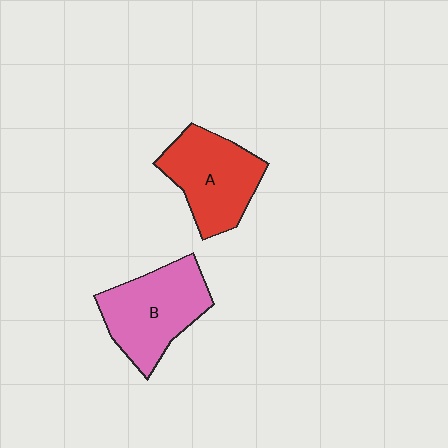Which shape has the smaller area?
Shape A (red).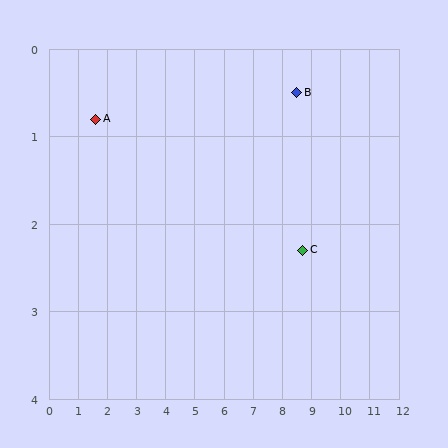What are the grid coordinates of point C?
Point C is at approximately (8.7, 2.3).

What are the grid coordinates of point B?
Point B is at approximately (8.5, 0.5).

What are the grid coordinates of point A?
Point A is at approximately (1.6, 0.8).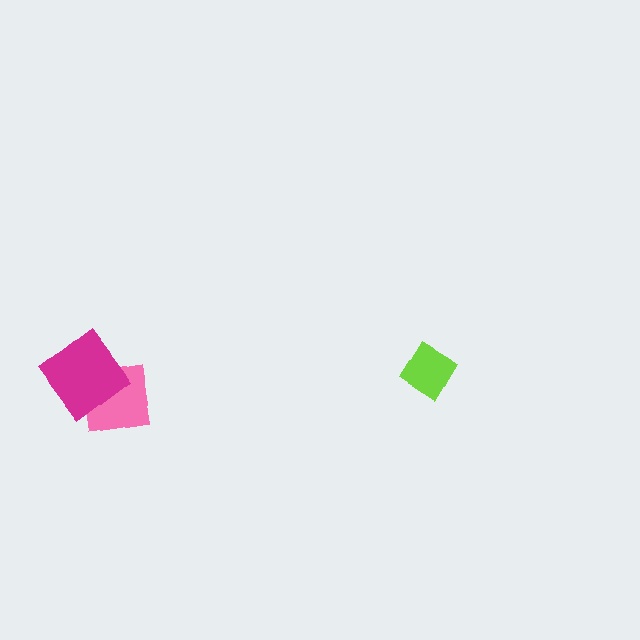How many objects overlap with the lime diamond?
0 objects overlap with the lime diamond.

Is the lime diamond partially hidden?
No, no other shape covers it.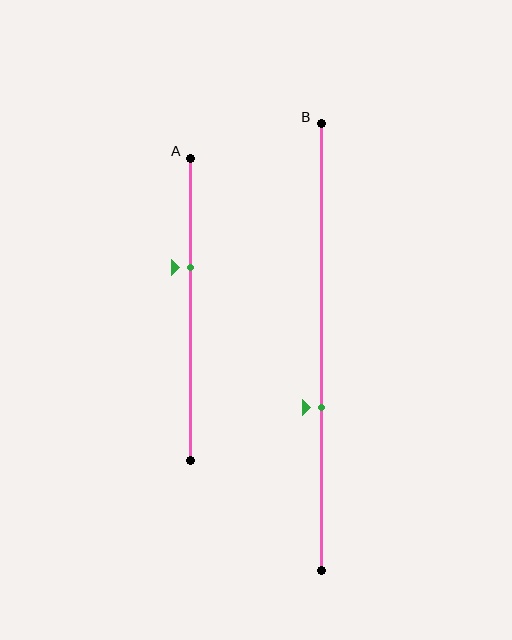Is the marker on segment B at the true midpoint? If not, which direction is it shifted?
No, the marker on segment B is shifted downward by about 14% of the segment length.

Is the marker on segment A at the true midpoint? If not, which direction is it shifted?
No, the marker on segment A is shifted upward by about 14% of the segment length.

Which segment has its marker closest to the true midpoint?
Segment B has its marker closest to the true midpoint.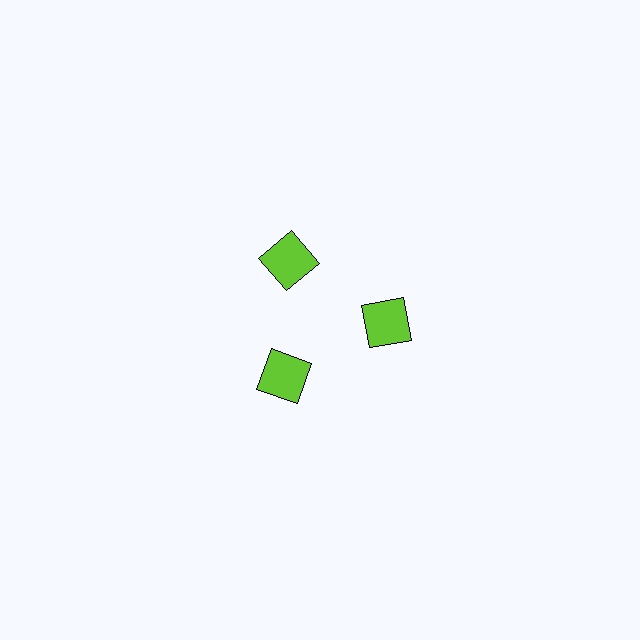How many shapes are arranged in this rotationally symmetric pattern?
There are 3 shapes, arranged in 3 groups of 1.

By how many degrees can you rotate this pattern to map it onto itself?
The pattern maps onto itself every 120 degrees of rotation.